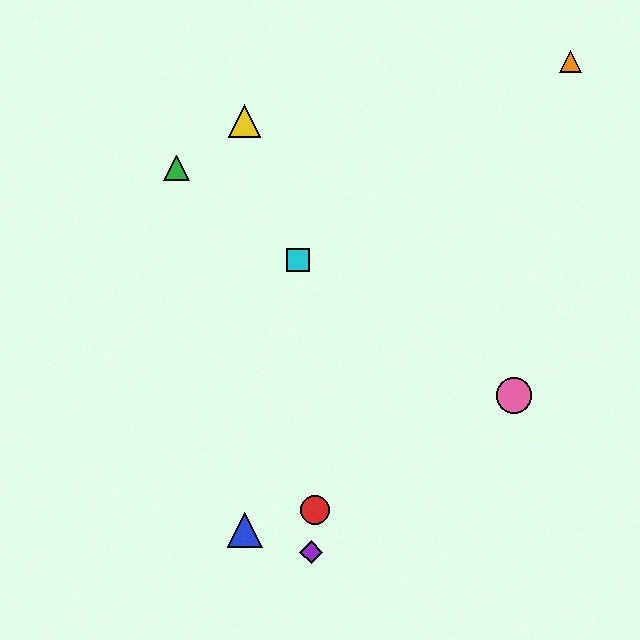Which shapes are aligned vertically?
The blue triangle, the yellow triangle are aligned vertically.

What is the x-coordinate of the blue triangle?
The blue triangle is at x≈245.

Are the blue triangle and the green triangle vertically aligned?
No, the blue triangle is at x≈245 and the green triangle is at x≈177.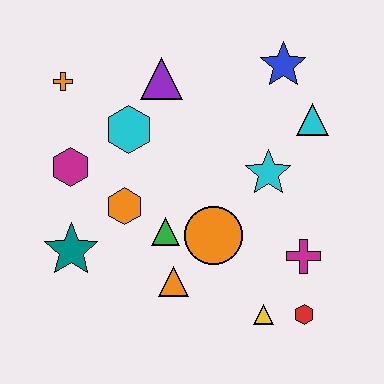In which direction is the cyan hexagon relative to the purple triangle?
The cyan hexagon is below the purple triangle.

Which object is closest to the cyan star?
The cyan triangle is closest to the cyan star.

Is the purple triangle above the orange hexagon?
Yes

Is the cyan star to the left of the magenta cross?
Yes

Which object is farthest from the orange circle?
The orange cross is farthest from the orange circle.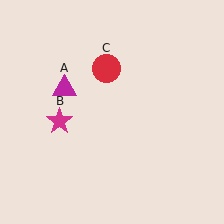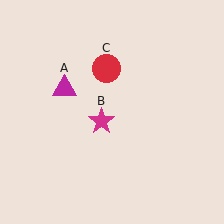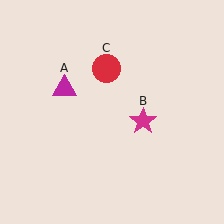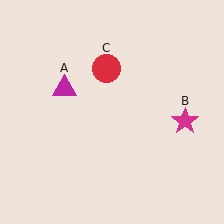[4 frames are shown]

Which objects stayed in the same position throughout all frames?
Magenta triangle (object A) and red circle (object C) remained stationary.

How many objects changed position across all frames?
1 object changed position: magenta star (object B).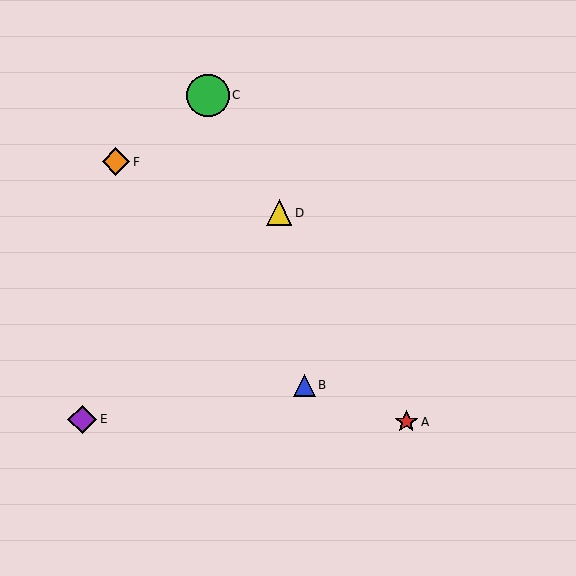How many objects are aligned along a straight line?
3 objects (A, C, D) are aligned along a straight line.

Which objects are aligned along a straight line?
Objects A, C, D are aligned along a straight line.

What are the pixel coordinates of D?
Object D is at (279, 213).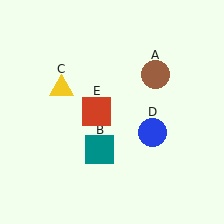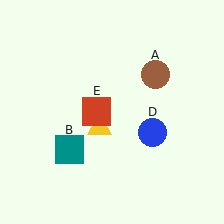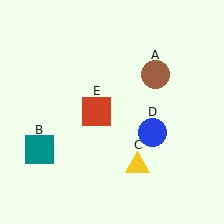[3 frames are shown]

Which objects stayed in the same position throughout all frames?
Brown circle (object A) and blue circle (object D) and red square (object E) remained stationary.